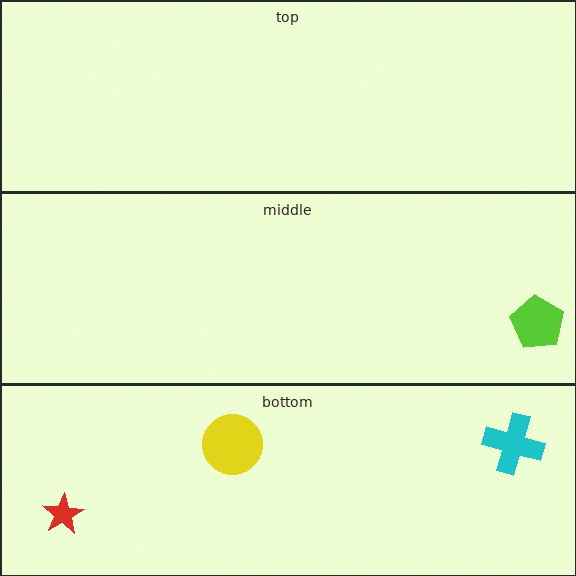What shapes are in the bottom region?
The red star, the cyan cross, the yellow circle.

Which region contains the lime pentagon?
The middle region.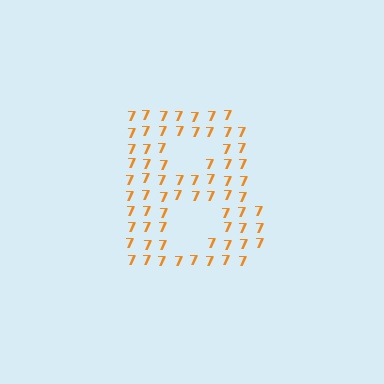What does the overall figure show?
The overall figure shows the letter B.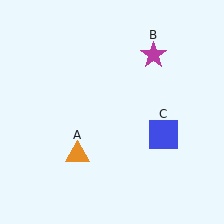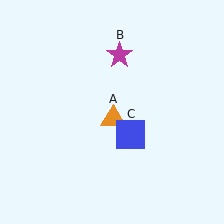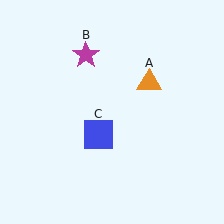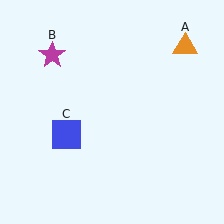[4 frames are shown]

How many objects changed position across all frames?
3 objects changed position: orange triangle (object A), magenta star (object B), blue square (object C).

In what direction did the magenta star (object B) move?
The magenta star (object B) moved left.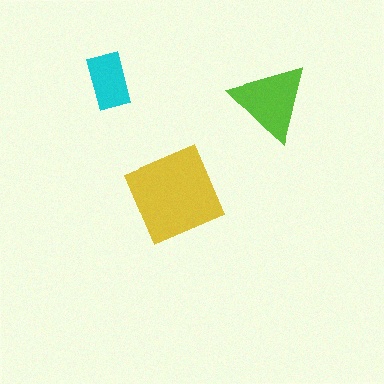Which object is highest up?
The cyan rectangle is topmost.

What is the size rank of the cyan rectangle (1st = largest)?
3rd.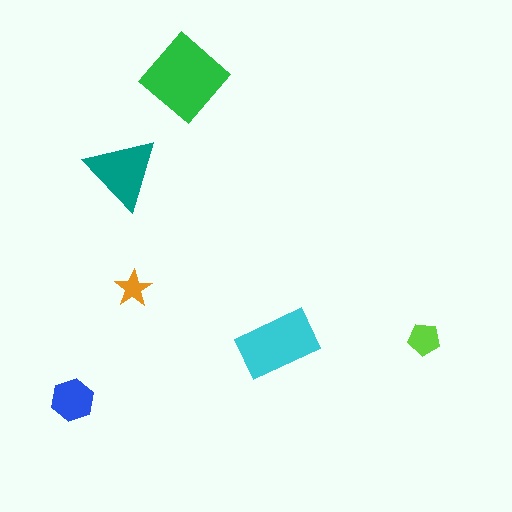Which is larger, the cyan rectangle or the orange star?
The cyan rectangle.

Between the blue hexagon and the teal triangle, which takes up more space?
The teal triangle.